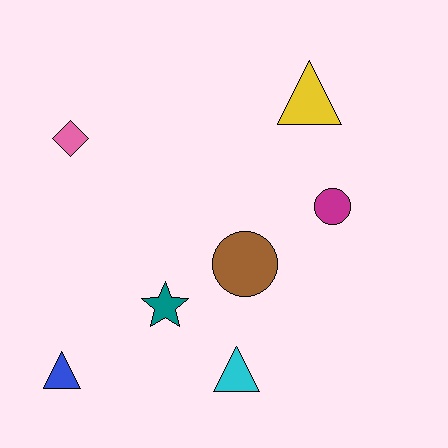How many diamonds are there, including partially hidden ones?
There is 1 diamond.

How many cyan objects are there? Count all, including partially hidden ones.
There is 1 cyan object.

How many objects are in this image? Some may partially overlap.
There are 7 objects.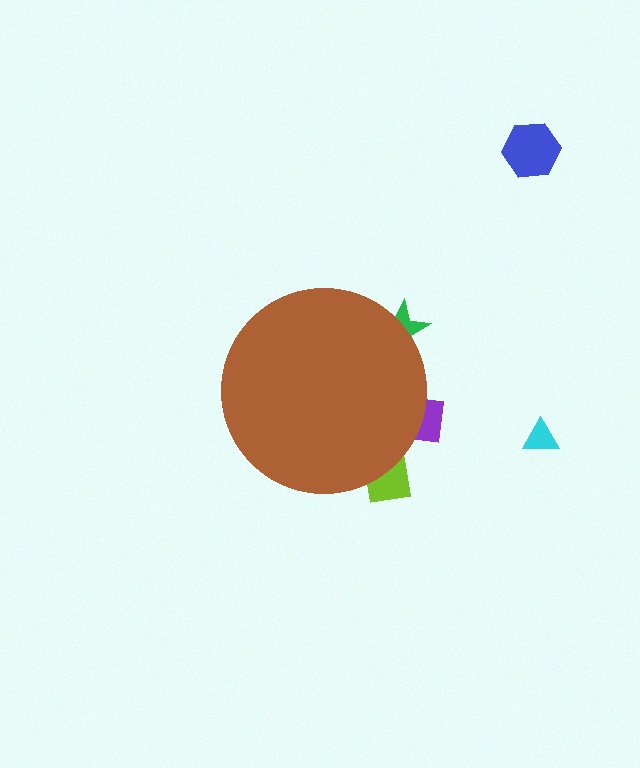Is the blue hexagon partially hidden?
No, the blue hexagon is fully visible.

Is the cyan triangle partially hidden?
No, the cyan triangle is fully visible.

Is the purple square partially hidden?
Yes, the purple square is partially hidden behind the brown circle.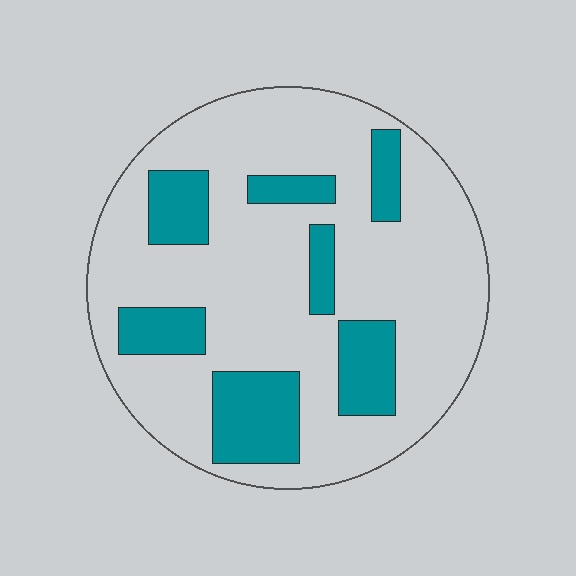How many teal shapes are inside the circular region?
7.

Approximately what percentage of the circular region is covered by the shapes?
Approximately 25%.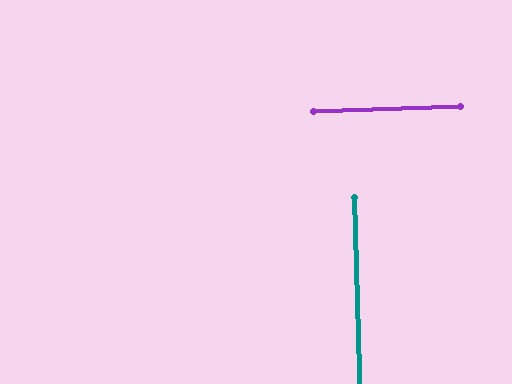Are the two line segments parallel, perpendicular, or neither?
Perpendicular — they meet at approximately 90°.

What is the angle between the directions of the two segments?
Approximately 90 degrees.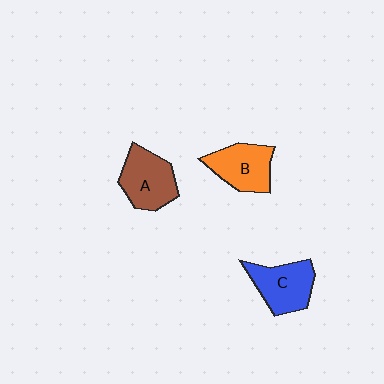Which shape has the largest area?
Shape A (brown).